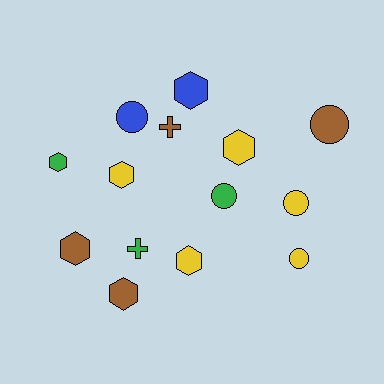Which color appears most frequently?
Yellow, with 5 objects.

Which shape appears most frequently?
Hexagon, with 7 objects.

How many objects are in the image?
There are 14 objects.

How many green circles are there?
There is 1 green circle.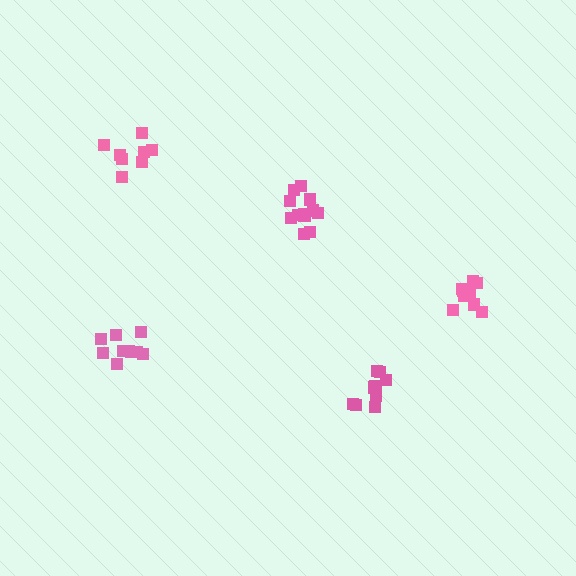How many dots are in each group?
Group 1: 12 dots, Group 2: 9 dots, Group 3: 10 dots, Group 4: 10 dots, Group 5: 8 dots (49 total).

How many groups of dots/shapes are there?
There are 5 groups.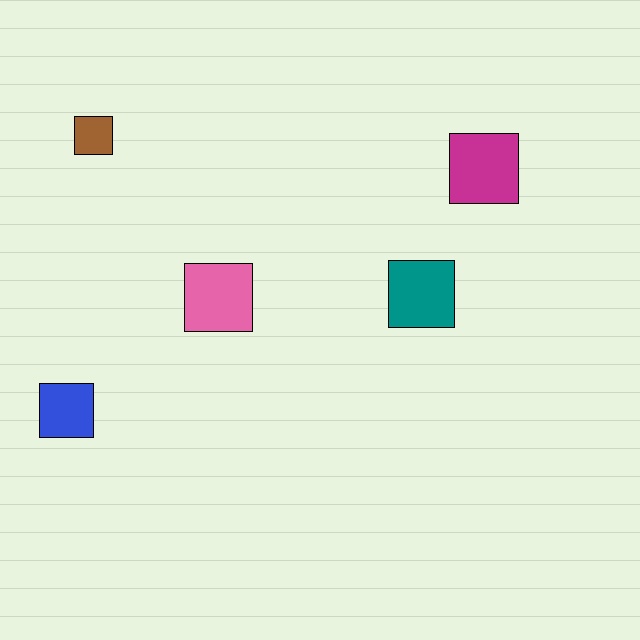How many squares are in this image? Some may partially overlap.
There are 5 squares.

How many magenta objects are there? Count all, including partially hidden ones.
There is 1 magenta object.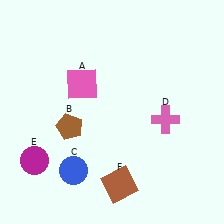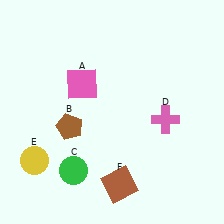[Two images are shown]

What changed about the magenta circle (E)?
In Image 1, E is magenta. In Image 2, it changed to yellow.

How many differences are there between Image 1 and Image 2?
There are 2 differences between the two images.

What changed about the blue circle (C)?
In Image 1, C is blue. In Image 2, it changed to green.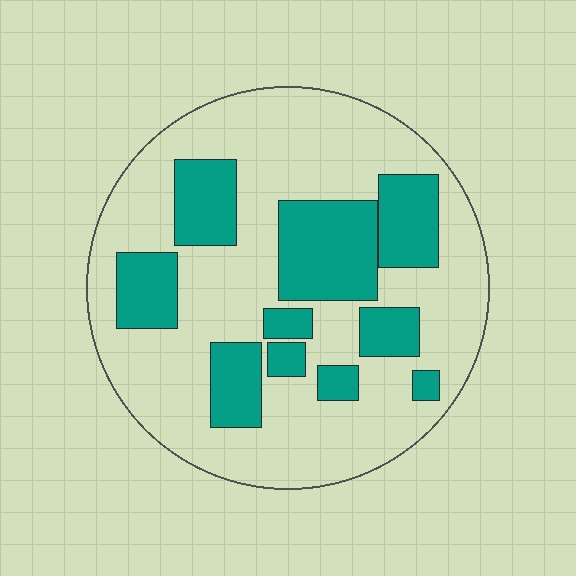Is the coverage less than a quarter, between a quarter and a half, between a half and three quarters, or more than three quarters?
Between a quarter and a half.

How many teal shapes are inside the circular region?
10.